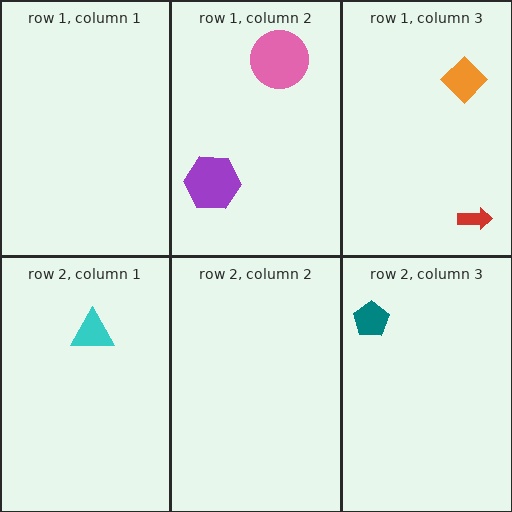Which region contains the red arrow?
The row 1, column 3 region.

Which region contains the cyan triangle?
The row 2, column 1 region.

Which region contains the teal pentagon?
The row 2, column 3 region.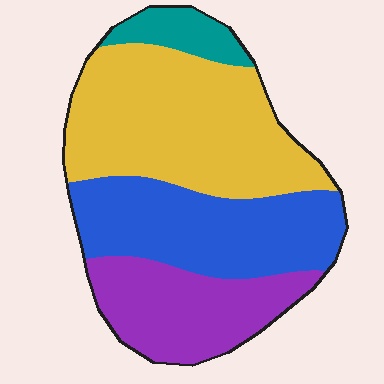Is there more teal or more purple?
Purple.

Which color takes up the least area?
Teal, at roughly 5%.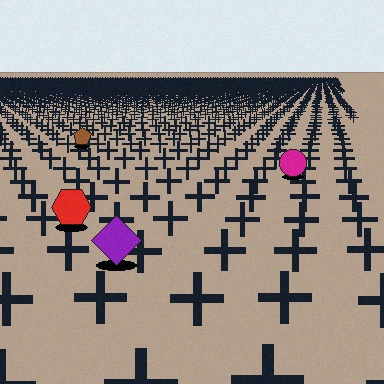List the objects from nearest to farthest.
From nearest to farthest: the purple diamond, the red hexagon, the magenta circle, the brown pentagon.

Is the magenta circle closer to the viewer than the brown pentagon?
Yes. The magenta circle is closer — you can tell from the texture gradient: the ground texture is coarser near it.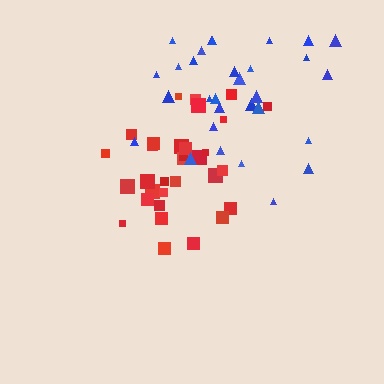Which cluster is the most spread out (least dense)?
Blue.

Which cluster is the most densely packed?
Red.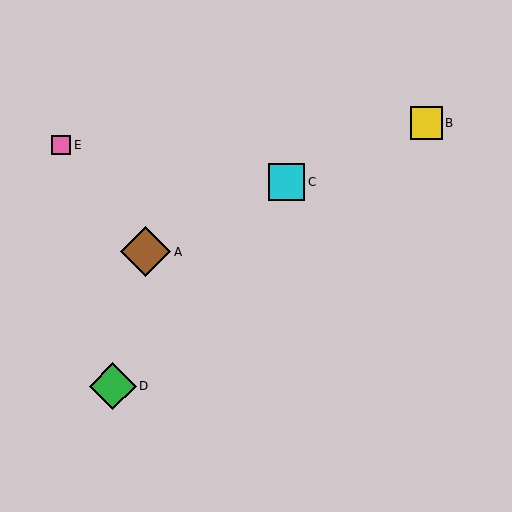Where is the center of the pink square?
The center of the pink square is at (61, 145).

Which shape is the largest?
The brown diamond (labeled A) is the largest.